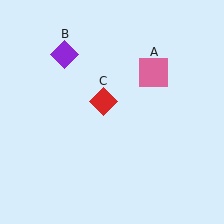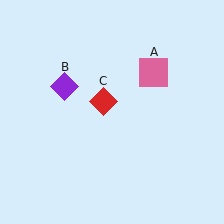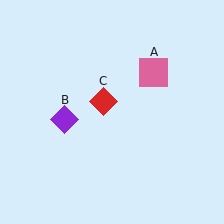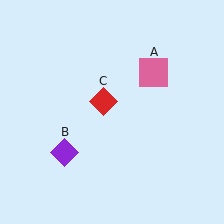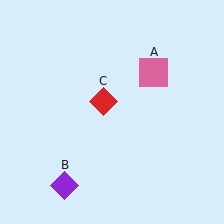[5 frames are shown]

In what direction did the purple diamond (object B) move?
The purple diamond (object B) moved down.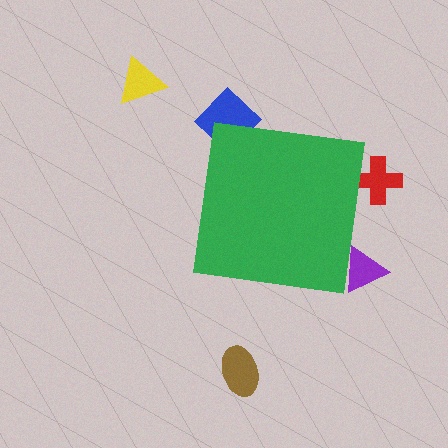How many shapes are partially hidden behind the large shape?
3 shapes are partially hidden.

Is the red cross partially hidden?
Yes, the red cross is partially hidden behind the green square.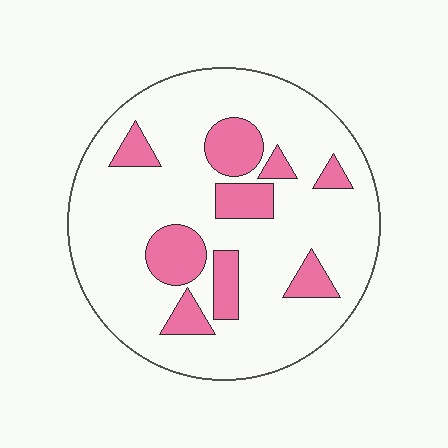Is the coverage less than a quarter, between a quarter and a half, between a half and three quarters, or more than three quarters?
Less than a quarter.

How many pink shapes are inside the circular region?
9.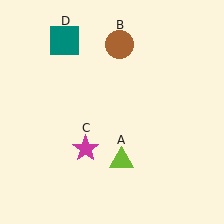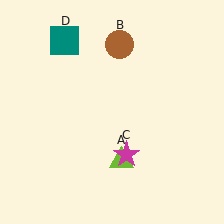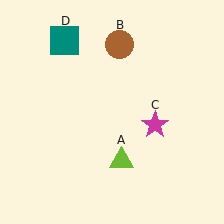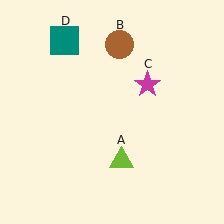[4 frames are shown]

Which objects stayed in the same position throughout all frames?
Lime triangle (object A) and brown circle (object B) and teal square (object D) remained stationary.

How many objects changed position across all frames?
1 object changed position: magenta star (object C).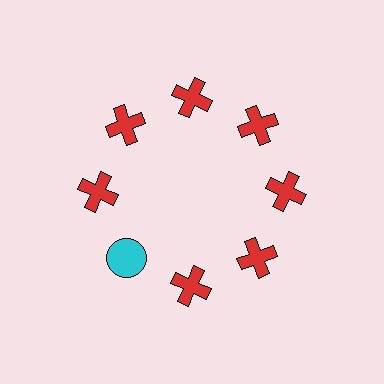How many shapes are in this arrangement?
There are 8 shapes arranged in a ring pattern.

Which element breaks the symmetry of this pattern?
The cyan circle at roughly the 8 o'clock position breaks the symmetry. All other shapes are red crosses.